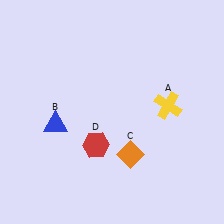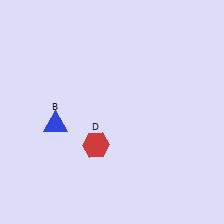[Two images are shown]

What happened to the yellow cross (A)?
The yellow cross (A) was removed in Image 2. It was in the top-right area of Image 1.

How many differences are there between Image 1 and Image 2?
There are 2 differences between the two images.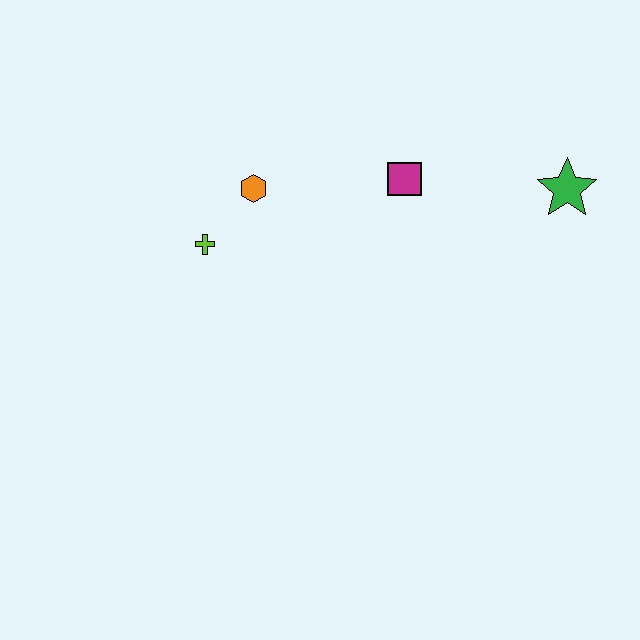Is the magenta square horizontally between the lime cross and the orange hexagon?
No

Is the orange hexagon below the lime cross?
No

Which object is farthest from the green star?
The lime cross is farthest from the green star.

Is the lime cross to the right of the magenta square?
No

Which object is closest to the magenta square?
The orange hexagon is closest to the magenta square.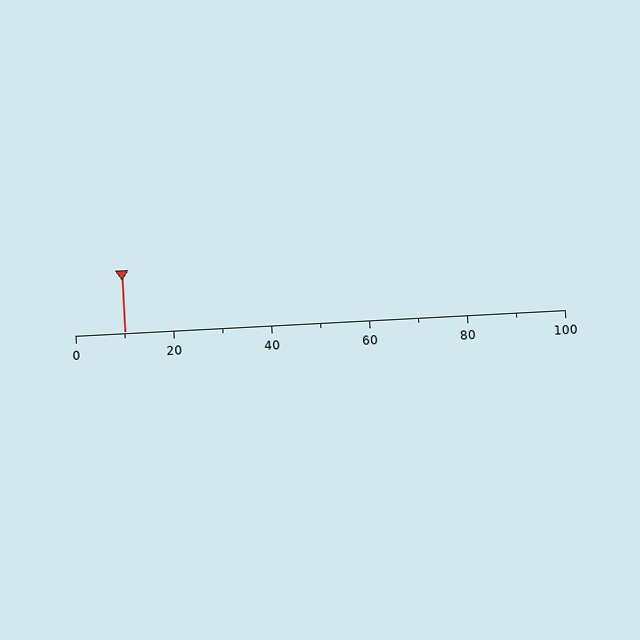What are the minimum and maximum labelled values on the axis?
The axis runs from 0 to 100.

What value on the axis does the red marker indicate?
The marker indicates approximately 10.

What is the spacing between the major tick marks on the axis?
The major ticks are spaced 20 apart.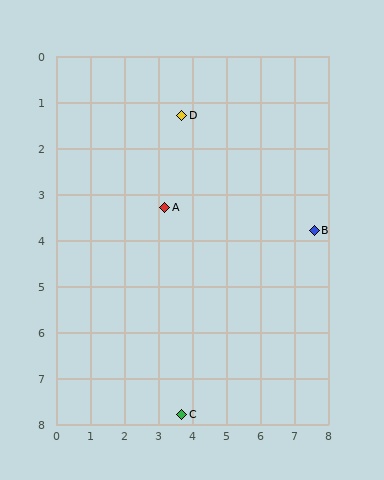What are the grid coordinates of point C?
Point C is at approximately (3.7, 7.8).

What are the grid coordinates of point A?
Point A is at approximately (3.2, 3.3).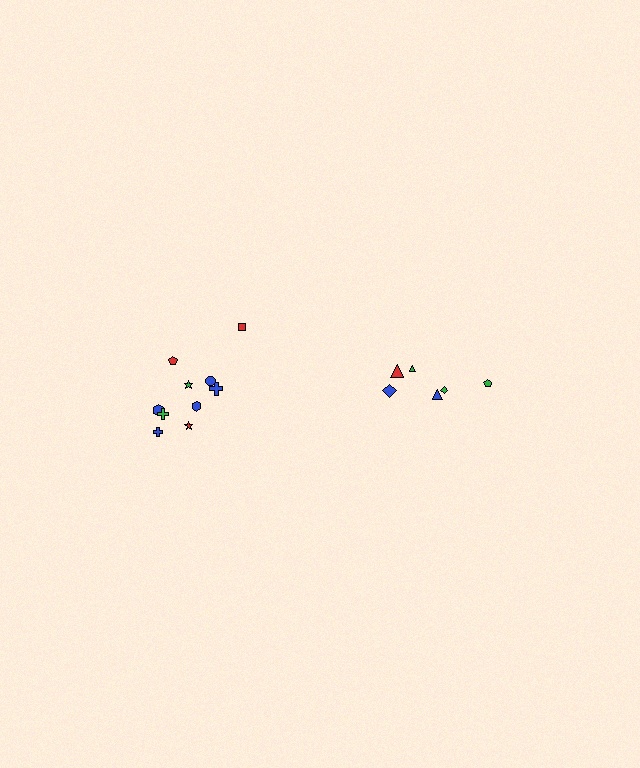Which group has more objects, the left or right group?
The left group.